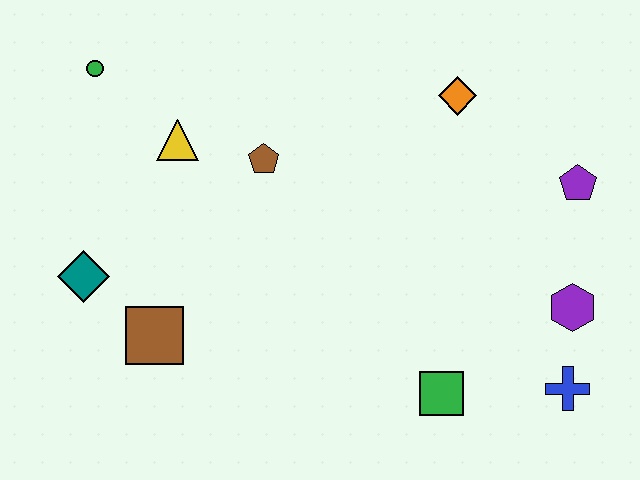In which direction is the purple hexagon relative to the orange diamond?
The purple hexagon is below the orange diamond.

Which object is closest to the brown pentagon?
The yellow triangle is closest to the brown pentagon.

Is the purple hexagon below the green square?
No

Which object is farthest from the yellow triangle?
The blue cross is farthest from the yellow triangle.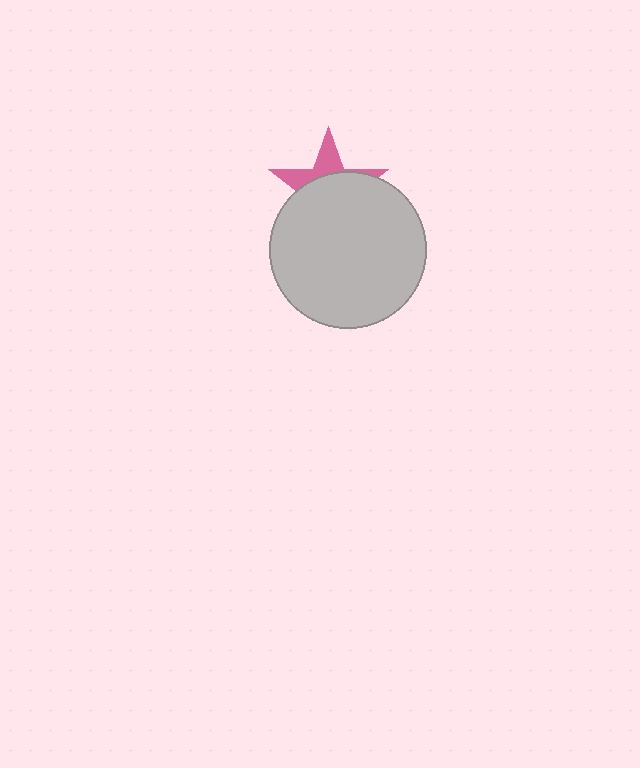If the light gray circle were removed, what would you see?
You would see the complete pink star.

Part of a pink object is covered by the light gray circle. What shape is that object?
It is a star.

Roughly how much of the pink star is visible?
A small part of it is visible (roughly 33%).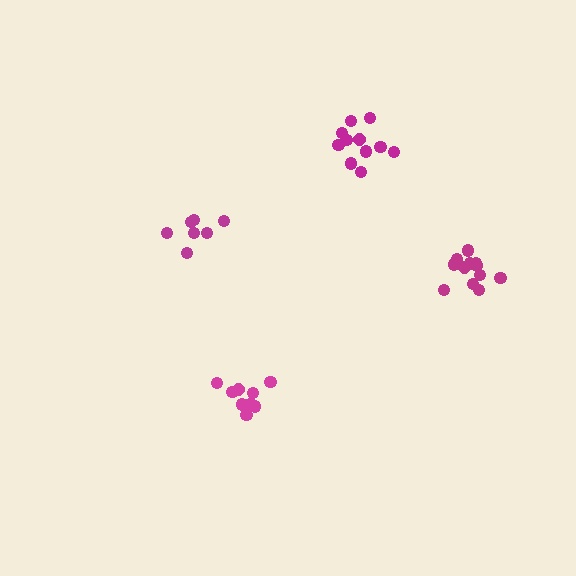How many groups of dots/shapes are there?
There are 4 groups.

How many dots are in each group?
Group 1: 9 dots, Group 2: 11 dots, Group 3: 12 dots, Group 4: 7 dots (39 total).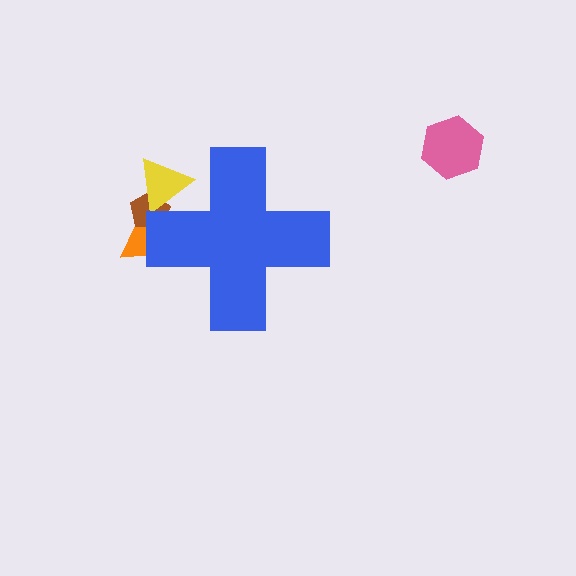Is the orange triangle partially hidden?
Yes, the orange triangle is partially hidden behind the blue cross.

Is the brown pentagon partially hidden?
Yes, the brown pentagon is partially hidden behind the blue cross.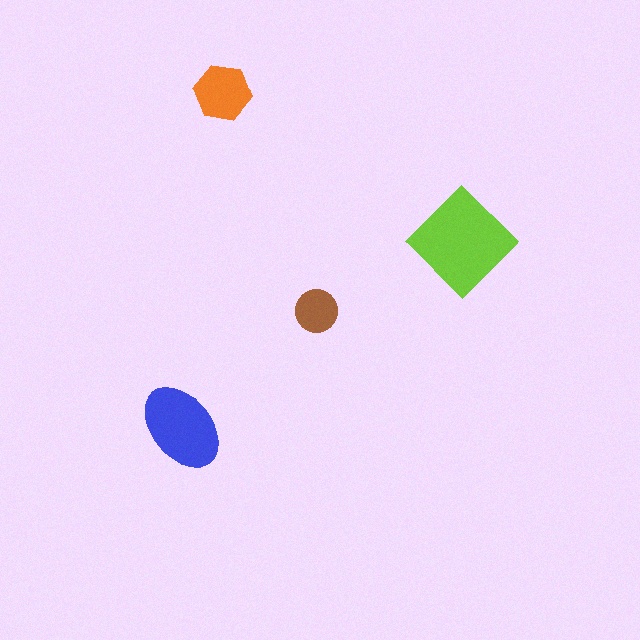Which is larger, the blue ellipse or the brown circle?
The blue ellipse.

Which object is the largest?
The lime diamond.